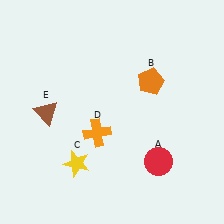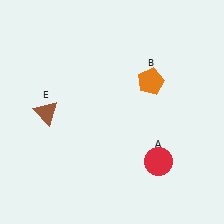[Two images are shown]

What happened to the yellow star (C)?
The yellow star (C) was removed in Image 2. It was in the bottom-left area of Image 1.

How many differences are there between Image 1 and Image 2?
There are 2 differences between the two images.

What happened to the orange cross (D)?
The orange cross (D) was removed in Image 2. It was in the bottom-left area of Image 1.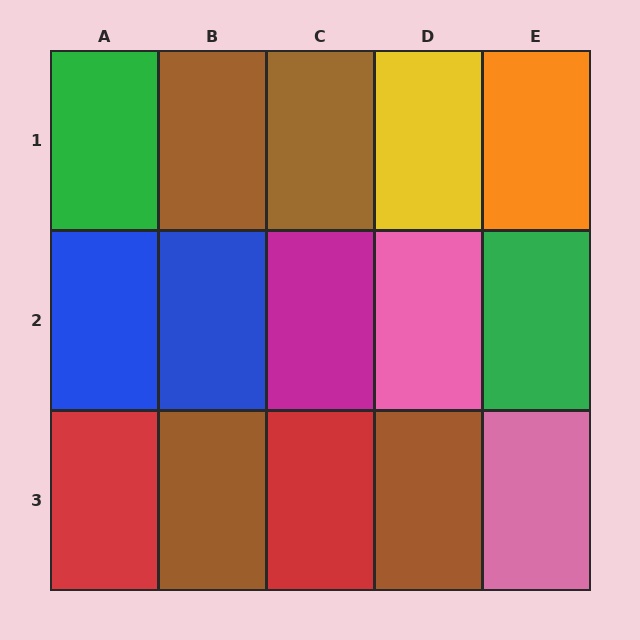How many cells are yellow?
1 cell is yellow.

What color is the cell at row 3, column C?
Red.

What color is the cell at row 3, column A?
Red.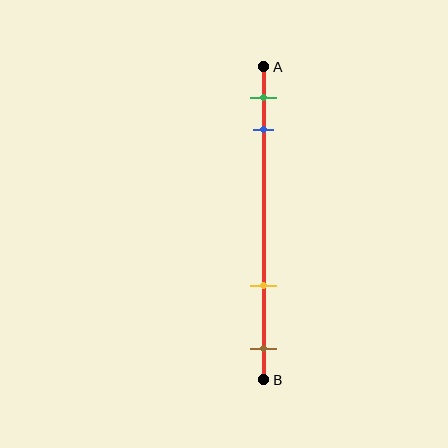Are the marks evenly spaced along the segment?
No, the marks are not evenly spaced.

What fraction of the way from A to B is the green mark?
The green mark is approximately 10% (0.1) of the way from A to B.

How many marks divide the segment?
There are 4 marks dividing the segment.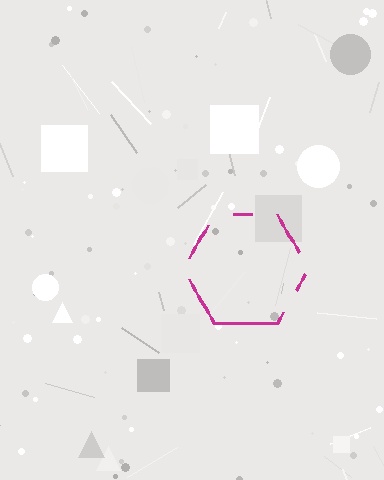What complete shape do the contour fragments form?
The contour fragments form a hexagon.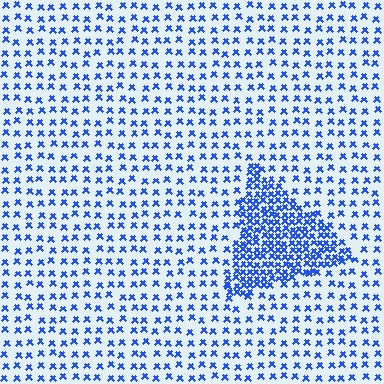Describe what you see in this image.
The image contains small blue elements arranged at two different densities. A triangle-shaped region is visible where the elements are more densely packed than the surrounding area.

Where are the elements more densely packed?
The elements are more densely packed inside the triangle boundary.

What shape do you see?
I see a triangle.